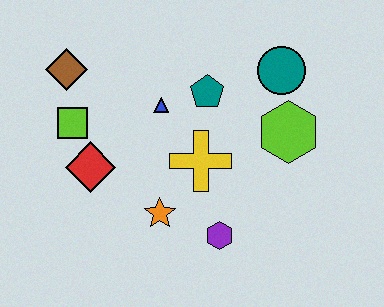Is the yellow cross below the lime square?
Yes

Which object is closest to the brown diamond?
The lime square is closest to the brown diamond.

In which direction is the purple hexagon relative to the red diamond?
The purple hexagon is to the right of the red diamond.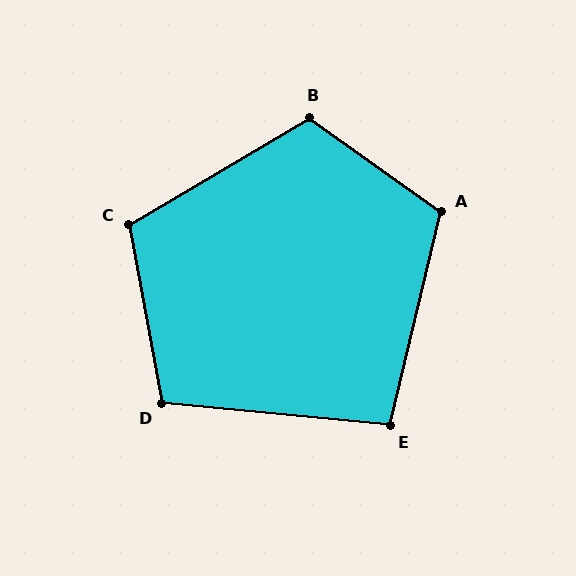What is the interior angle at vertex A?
Approximately 112 degrees (obtuse).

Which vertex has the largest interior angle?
B, at approximately 114 degrees.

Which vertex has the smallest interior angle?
E, at approximately 98 degrees.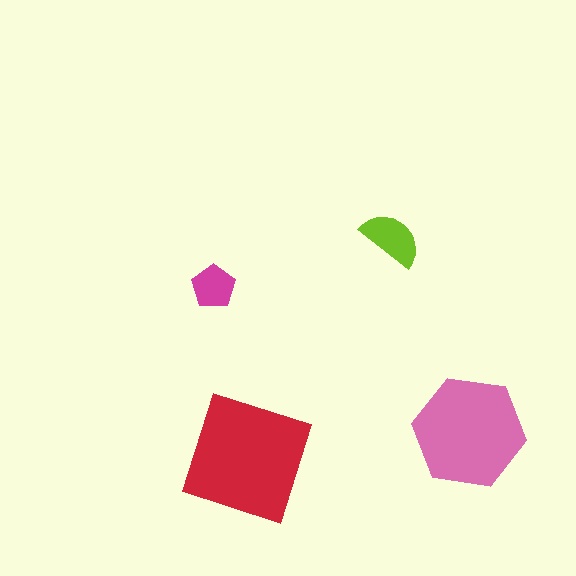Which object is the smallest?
The magenta pentagon.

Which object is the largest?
The red square.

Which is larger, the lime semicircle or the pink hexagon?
The pink hexagon.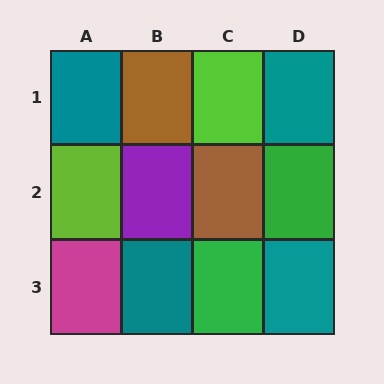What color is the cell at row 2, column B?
Purple.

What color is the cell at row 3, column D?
Teal.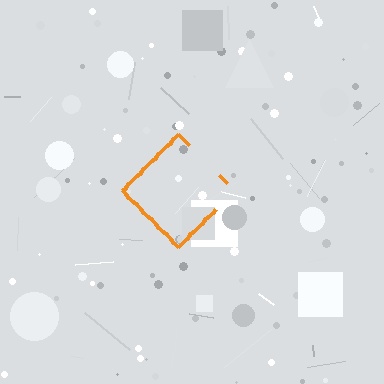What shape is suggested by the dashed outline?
The dashed outline suggests a diamond.